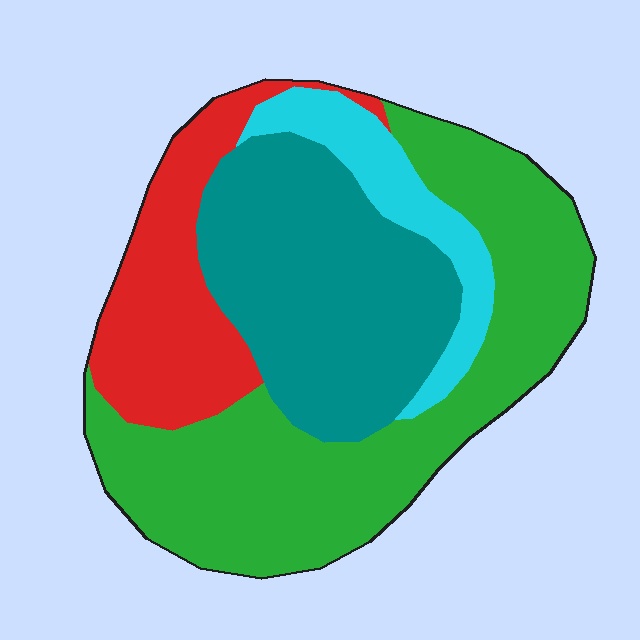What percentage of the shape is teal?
Teal takes up between a sixth and a third of the shape.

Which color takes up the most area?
Green, at roughly 40%.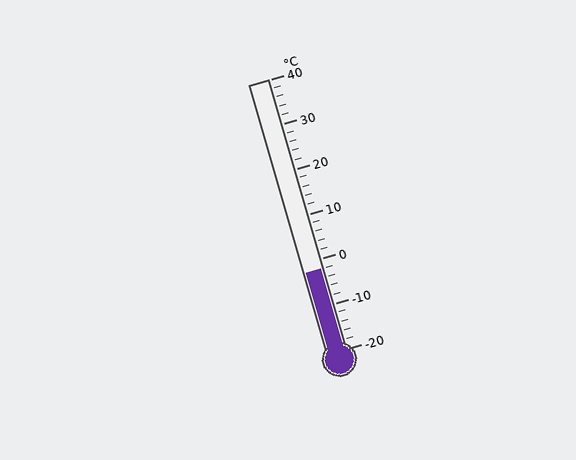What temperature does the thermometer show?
The thermometer shows approximately -2°C.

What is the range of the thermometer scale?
The thermometer scale ranges from -20°C to 40°C.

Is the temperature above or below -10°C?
The temperature is above -10°C.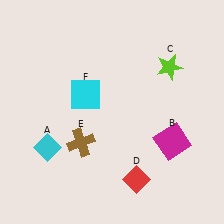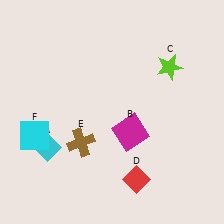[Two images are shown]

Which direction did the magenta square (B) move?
The magenta square (B) moved left.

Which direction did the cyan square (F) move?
The cyan square (F) moved left.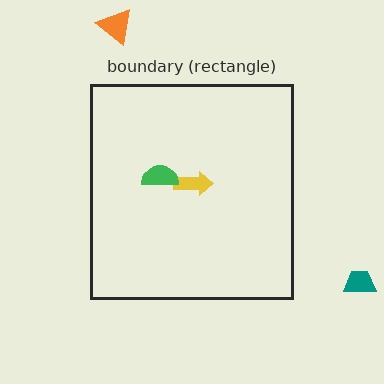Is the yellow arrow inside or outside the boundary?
Inside.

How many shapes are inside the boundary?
2 inside, 2 outside.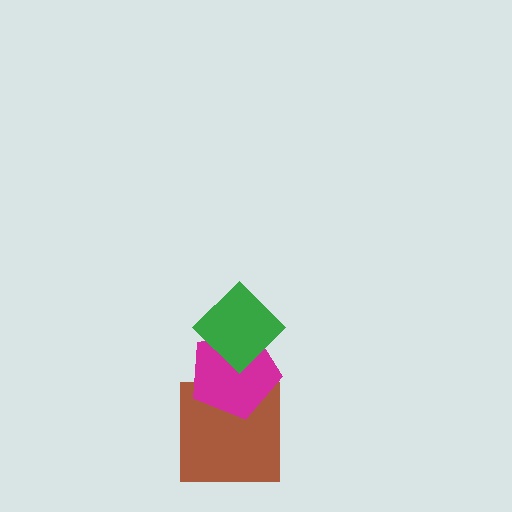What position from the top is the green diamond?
The green diamond is 1st from the top.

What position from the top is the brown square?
The brown square is 3rd from the top.